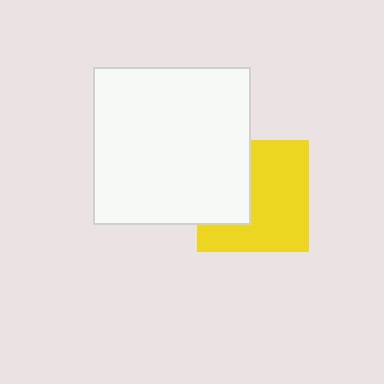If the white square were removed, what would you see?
You would see the complete yellow square.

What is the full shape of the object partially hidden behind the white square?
The partially hidden object is a yellow square.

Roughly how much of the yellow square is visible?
About half of it is visible (roughly 63%).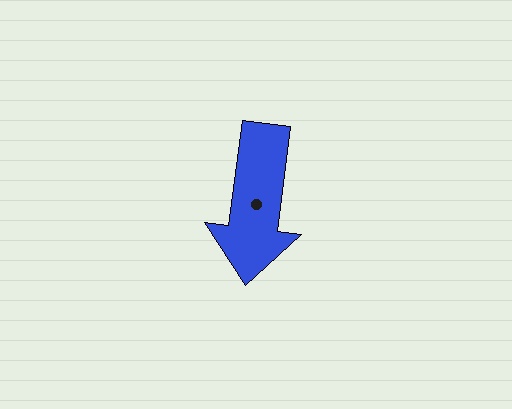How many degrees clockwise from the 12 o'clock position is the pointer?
Approximately 187 degrees.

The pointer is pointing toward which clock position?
Roughly 6 o'clock.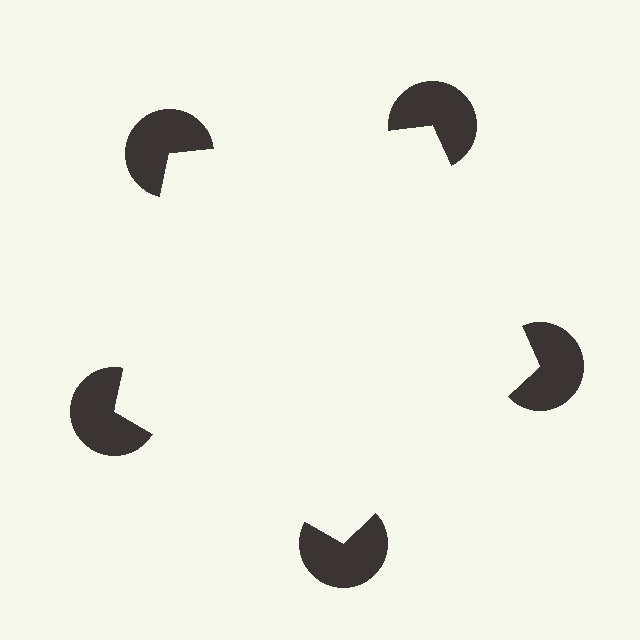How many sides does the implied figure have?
5 sides.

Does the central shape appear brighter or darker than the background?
It typically appears slightly brighter than the background, even though no actual brightness change is drawn.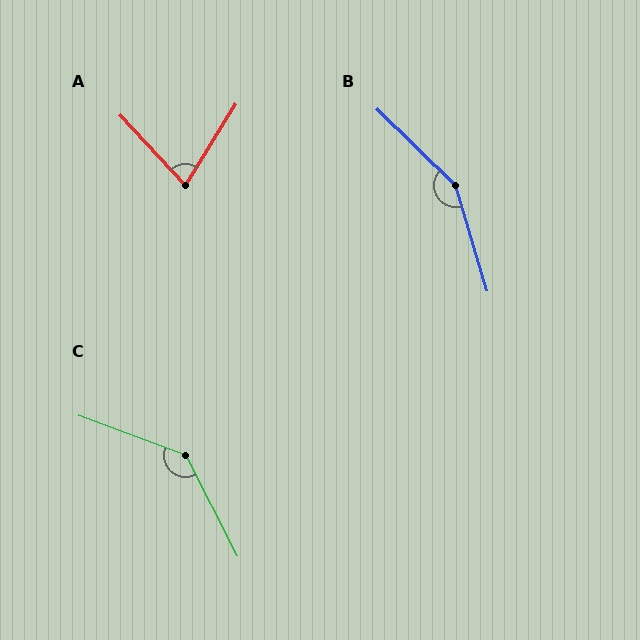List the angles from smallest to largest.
A (74°), C (138°), B (151°).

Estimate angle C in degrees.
Approximately 138 degrees.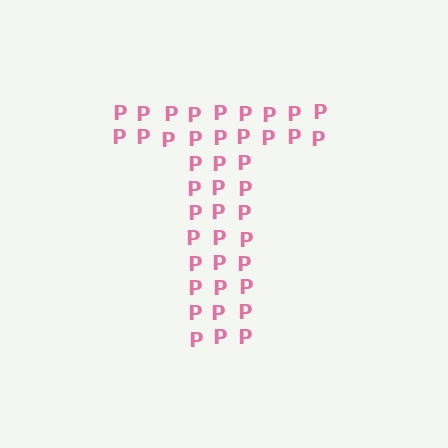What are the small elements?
The small elements are letter P's.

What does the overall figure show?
The overall figure shows the letter T.